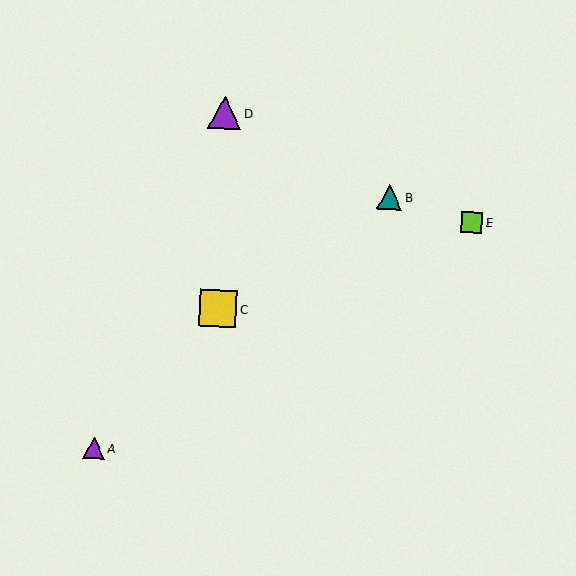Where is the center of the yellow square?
The center of the yellow square is at (218, 309).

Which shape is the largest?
The yellow square (labeled C) is the largest.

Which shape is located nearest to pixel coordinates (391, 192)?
The teal triangle (labeled B) at (390, 197) is nearest to that location.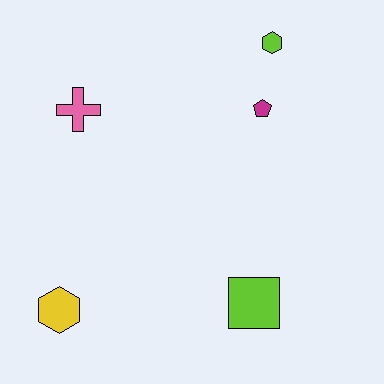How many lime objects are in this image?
There are 2 lime objects.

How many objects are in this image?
There are 5 objects.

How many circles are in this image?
There are no circles.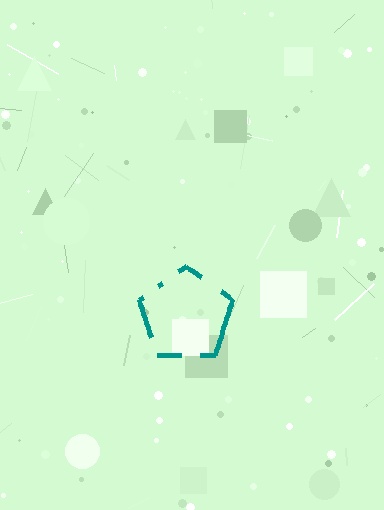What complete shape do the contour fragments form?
The contour fragments form a pentagon.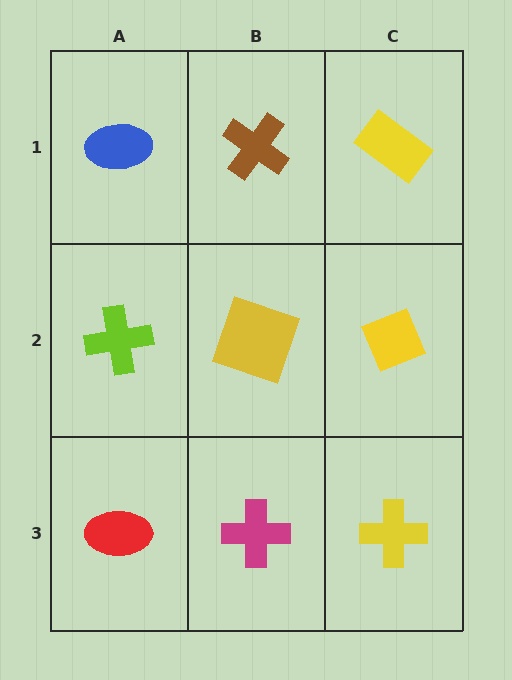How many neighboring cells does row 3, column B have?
3.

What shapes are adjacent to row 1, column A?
A lime cross (row 2, column A), a brown cross (row 1, column B).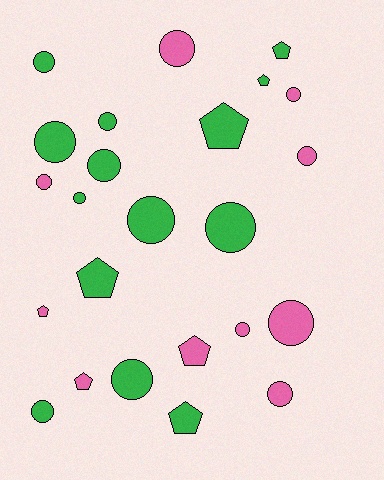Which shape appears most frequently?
Circle, with 16 objects.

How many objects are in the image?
There are 24 objects.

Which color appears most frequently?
Green, with 14 objects.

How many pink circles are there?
There are 7 pink circles.